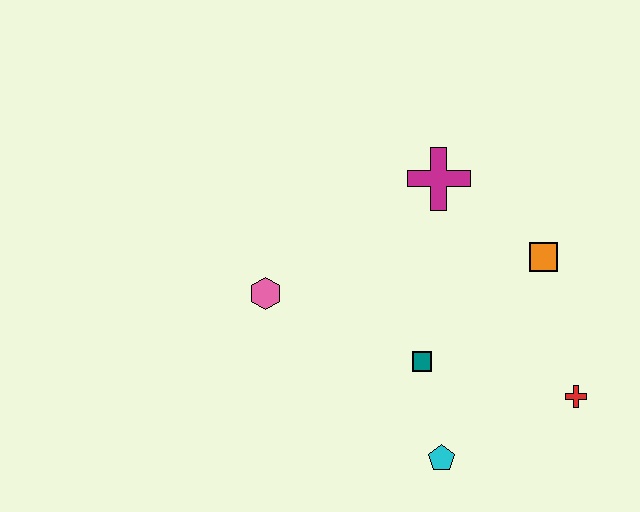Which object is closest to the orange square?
The magenta cross is closest to the orange square.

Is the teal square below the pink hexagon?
Yes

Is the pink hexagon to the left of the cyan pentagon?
Yes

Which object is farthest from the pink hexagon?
The red cross is farthest from the pink hexagon.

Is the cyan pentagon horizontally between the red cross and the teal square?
Yes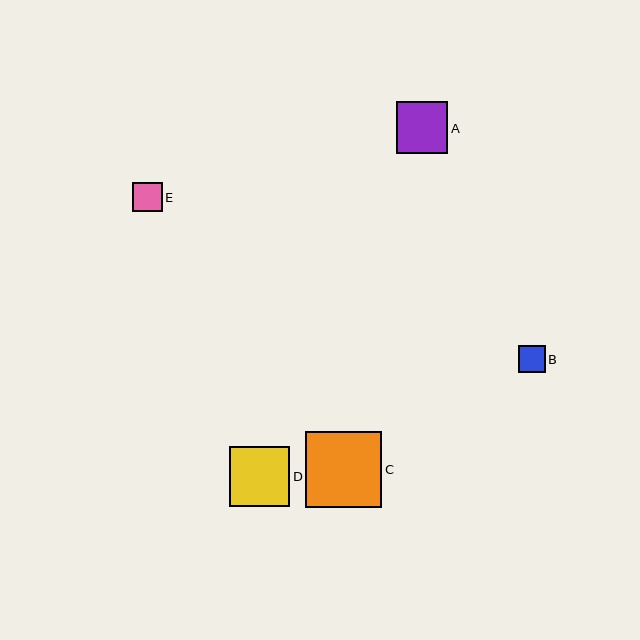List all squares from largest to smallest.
From largest to smallest: C, D, A, E, B.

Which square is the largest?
Square C is the largest with a size of approximately 76 pixels.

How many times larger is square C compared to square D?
Square C is approximately 1.3 times the size of square D.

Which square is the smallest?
Square B is the smallest with a size of approximately 27 pixels.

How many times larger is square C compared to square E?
Square C is approximately 2.6 times the size of square E.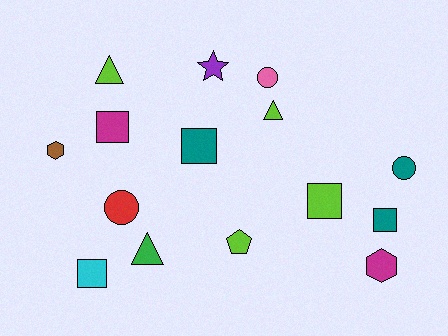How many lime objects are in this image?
There are 4 lime objects.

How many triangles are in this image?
There are 3 triangles.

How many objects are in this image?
There are 15 objects.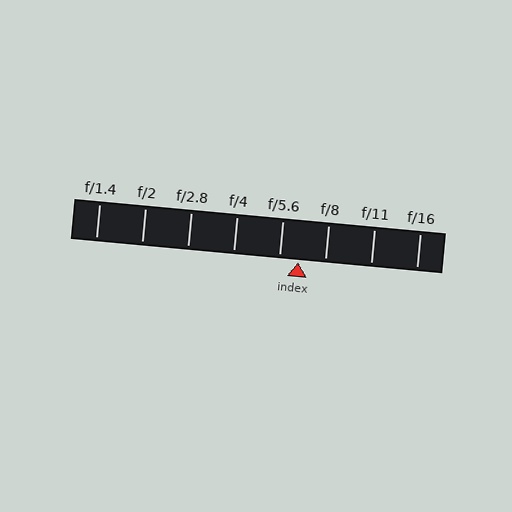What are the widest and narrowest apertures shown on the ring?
The widest aperture shown is f/1.4 and the narrowest is f/16.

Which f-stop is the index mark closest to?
The index mark is closest to f/5.6.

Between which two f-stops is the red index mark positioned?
The index mark is between f/5.6 and f/8.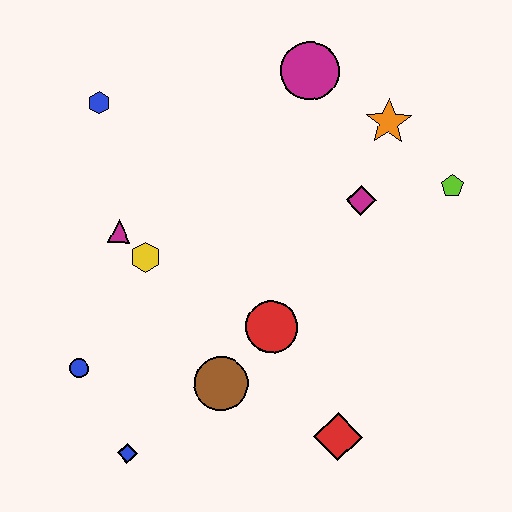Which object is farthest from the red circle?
The blue hexagon is farthest from the red circle.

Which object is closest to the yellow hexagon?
The magenta triangle is closest to the yellow hexagon.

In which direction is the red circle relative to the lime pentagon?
The red circle is to the left of the lime pentagon.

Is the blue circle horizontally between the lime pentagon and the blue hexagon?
No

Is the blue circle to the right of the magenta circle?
No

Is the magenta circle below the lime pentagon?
No